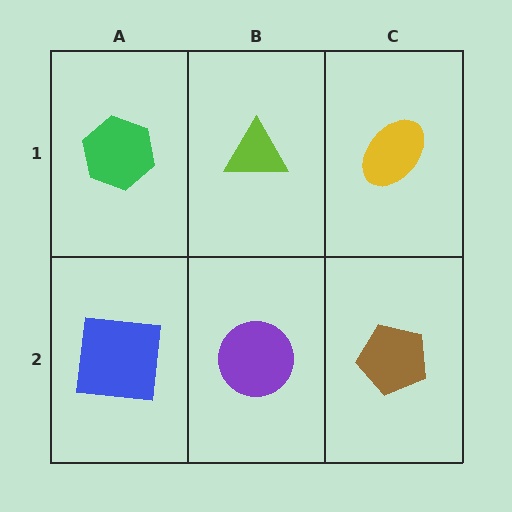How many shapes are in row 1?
3 shapes.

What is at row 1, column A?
A green hexagon.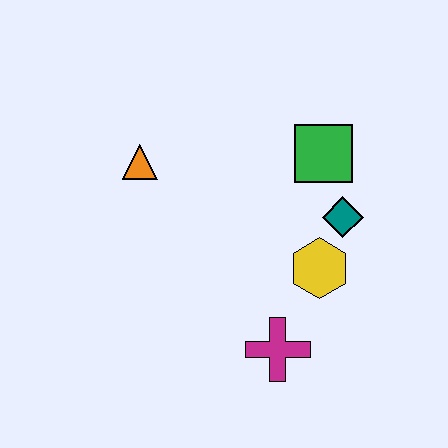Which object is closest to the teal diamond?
The yellow hexagon is closest to the teal diamond.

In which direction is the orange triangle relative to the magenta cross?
The orange triangle is above the magenta cross.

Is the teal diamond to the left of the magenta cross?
No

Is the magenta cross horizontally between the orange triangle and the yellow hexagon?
Yes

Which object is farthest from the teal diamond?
The orange triangle is farthest from the teal diamond.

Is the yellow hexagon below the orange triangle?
Yes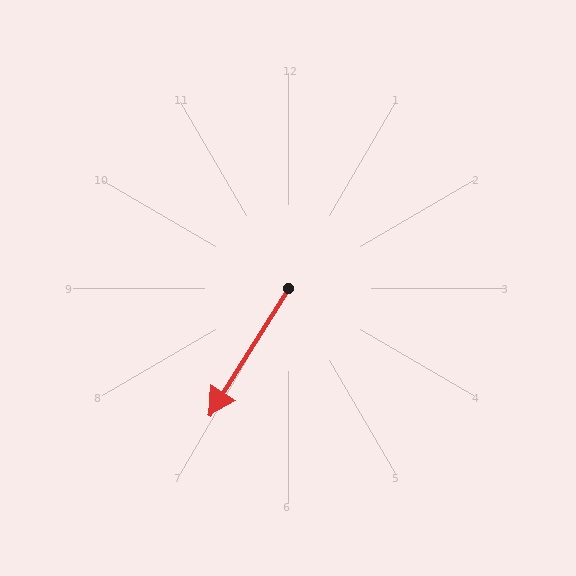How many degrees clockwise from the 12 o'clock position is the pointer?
Approximately 212 degrees.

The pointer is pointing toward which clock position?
Roughly 7 o'clock.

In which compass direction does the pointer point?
Southwest.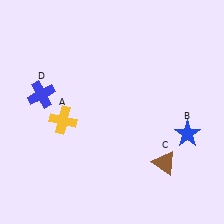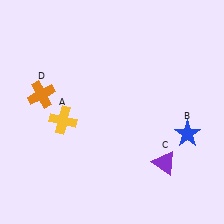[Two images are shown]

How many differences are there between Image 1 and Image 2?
There are 2 differences between the two images.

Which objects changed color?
C changed from brown to purple. D changed from blue to orange.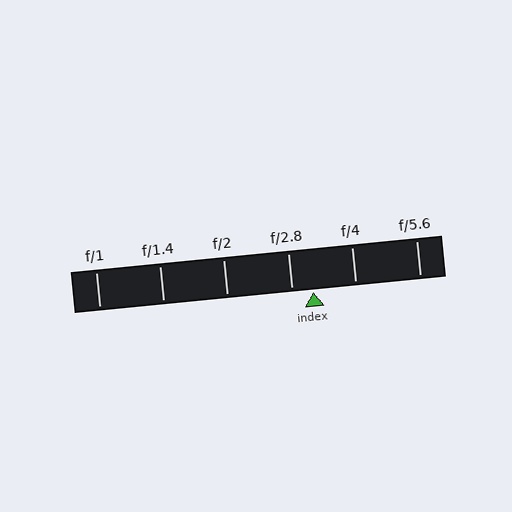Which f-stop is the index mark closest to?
The index mark is closest to f/2.8.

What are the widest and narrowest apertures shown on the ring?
The widest aperture shown is f/1 and the narrowest is f/5.6.